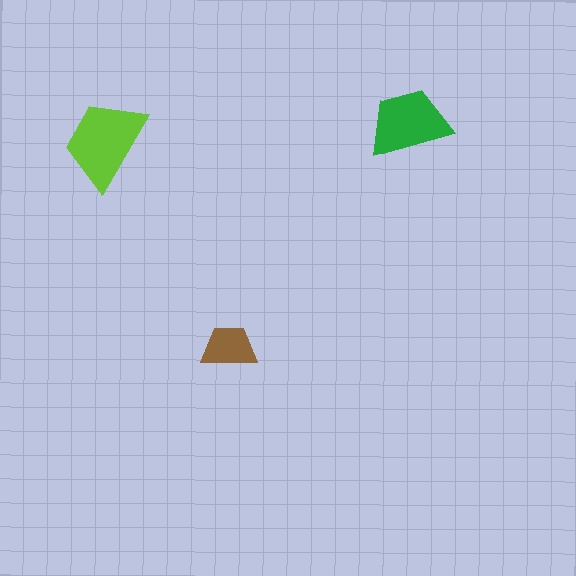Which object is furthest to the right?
The green trapezoid is rightmost.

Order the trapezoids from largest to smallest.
the lime one, the green one, the brown one.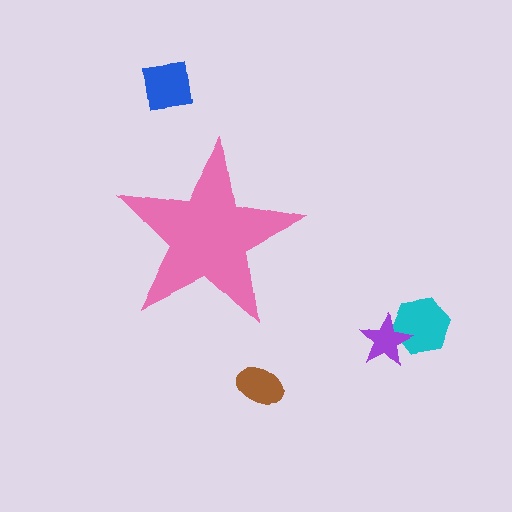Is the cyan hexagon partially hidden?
No, the cyan hexagon is fully visible.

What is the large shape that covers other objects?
A pink star.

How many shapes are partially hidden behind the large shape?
0 shapes are partially hidden.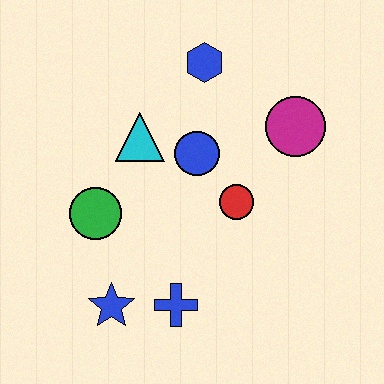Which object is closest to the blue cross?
The blue star is closest to the blue cross.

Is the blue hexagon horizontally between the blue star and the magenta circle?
Yes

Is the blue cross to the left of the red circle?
Yes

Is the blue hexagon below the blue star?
No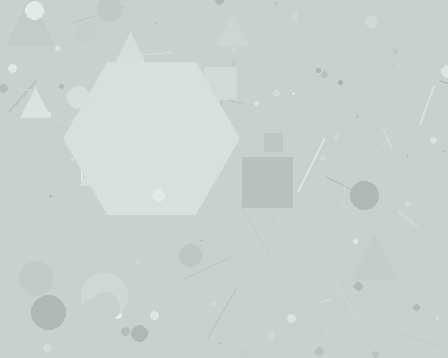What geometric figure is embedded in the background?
A hexagon is embedded in the background.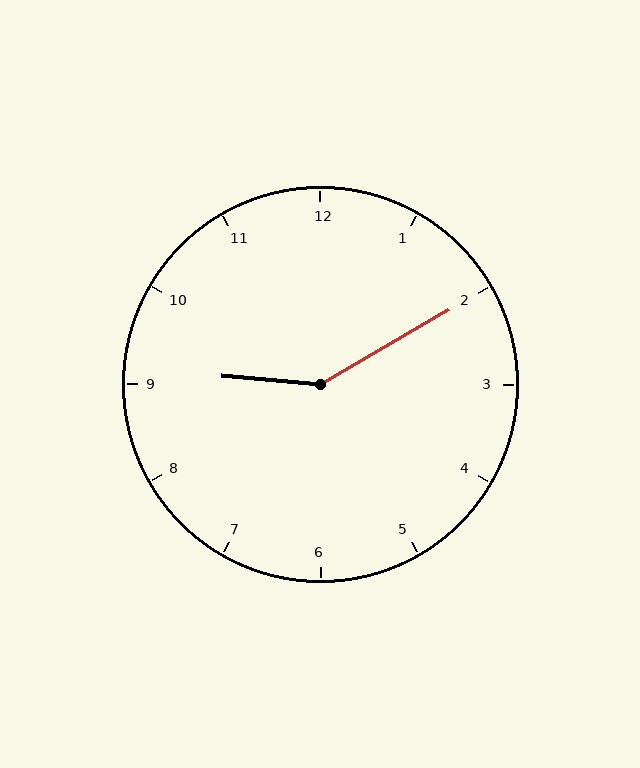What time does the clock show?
9:10.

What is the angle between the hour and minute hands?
Approximately 145 degrees.